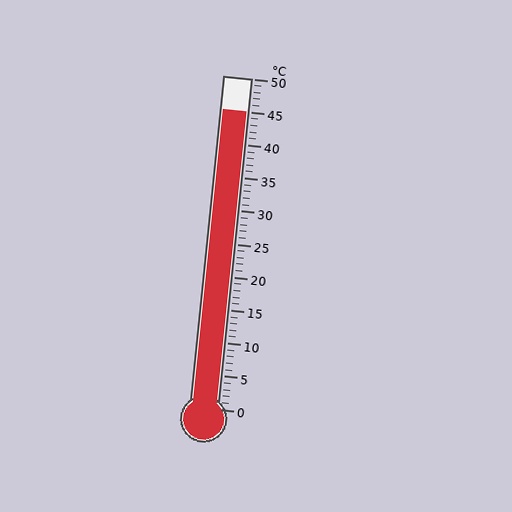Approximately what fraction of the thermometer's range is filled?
The thermometer is filled to approximately 90% of its range.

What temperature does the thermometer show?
The thermometer shows approximately 45°C.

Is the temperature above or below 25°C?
The temperature is above 25°C.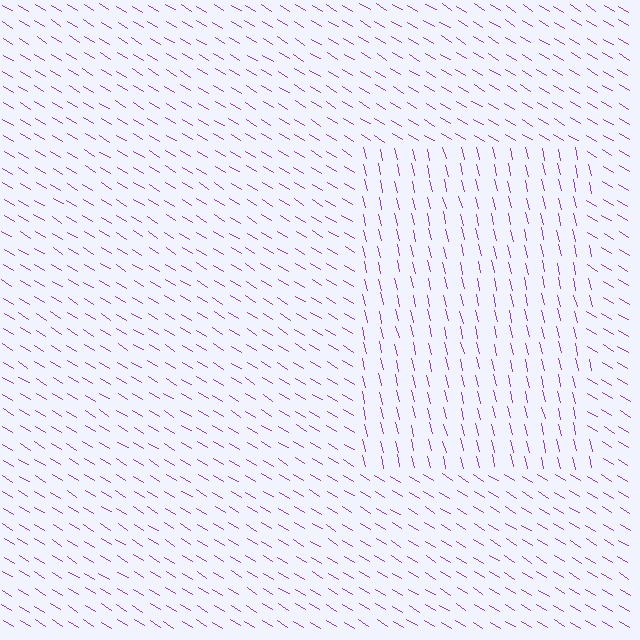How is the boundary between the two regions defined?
The boundary is defined purely by a change in line orientation (approximately 45 degrees difference). All lines are the same color and thickness.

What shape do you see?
I see a rectangle.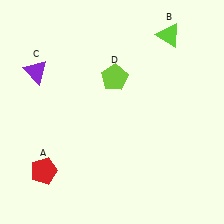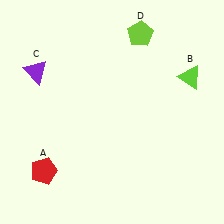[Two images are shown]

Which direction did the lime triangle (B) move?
The lime triangle (B) moved down.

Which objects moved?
The objects that moved are: the lime triangle (B), the lime pentagon (D).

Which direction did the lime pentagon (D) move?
The lime pentagon (D) moved up.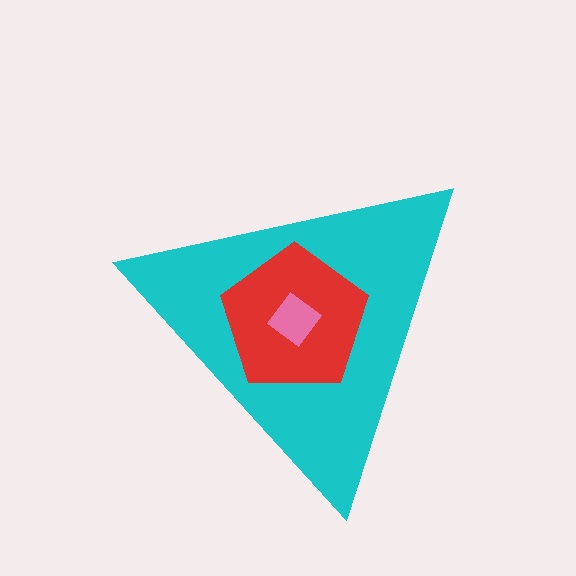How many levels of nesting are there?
3.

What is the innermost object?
The pink diamond.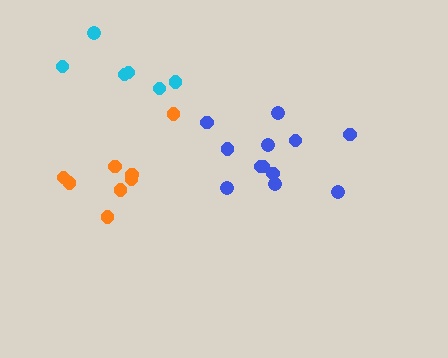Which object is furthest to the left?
The orange cluster is leftmost.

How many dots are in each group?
Group 1: 6 dots, Group 2: 8 dots, Group 3: 12 dots (26 total).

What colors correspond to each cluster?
The clusters are colored: cyan, orange, blue.